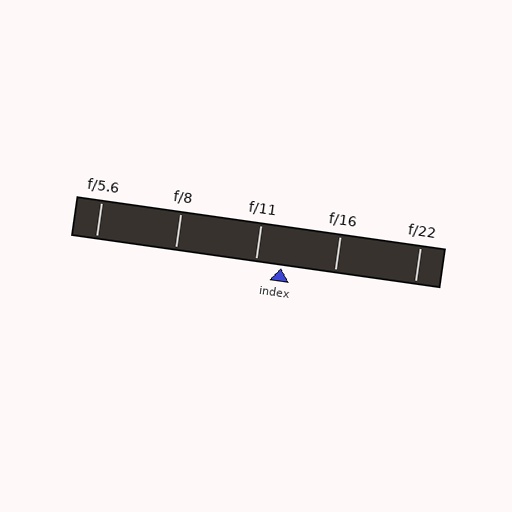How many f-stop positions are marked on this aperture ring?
There are 5 f-stop positions marked.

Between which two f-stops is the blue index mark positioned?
The index mark is between f/11 and f/16.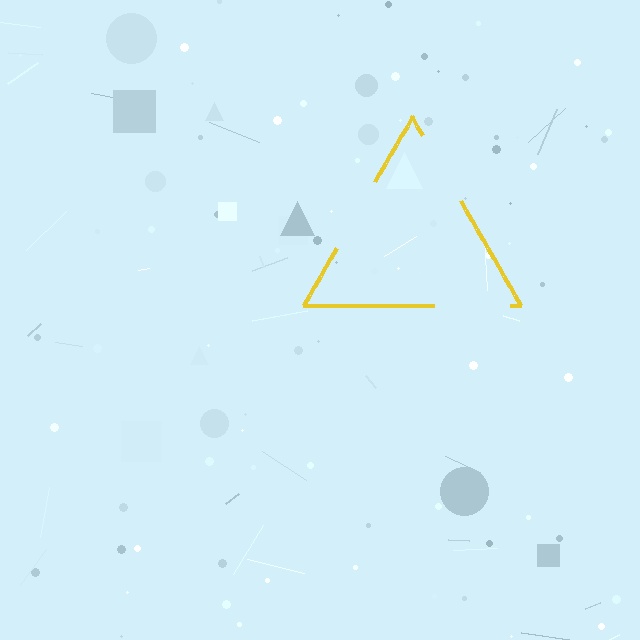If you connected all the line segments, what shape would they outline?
They would outline a triangle.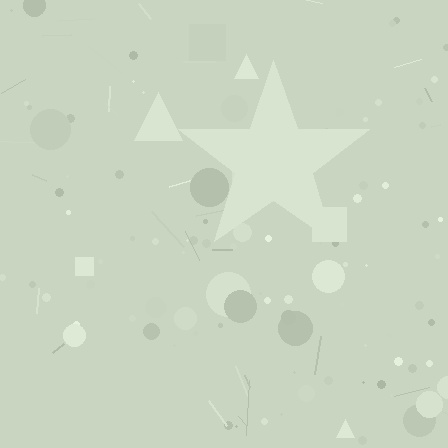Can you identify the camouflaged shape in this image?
The camouflaged shape is a star.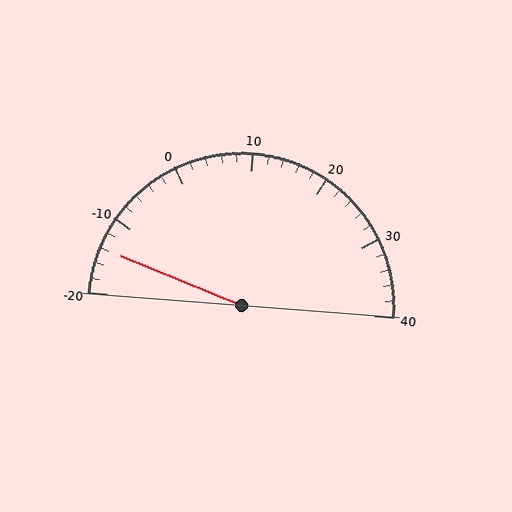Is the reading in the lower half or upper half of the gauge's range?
The reading is in the lower half of the range (-20 to 40).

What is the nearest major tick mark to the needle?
The nearest major tick mark is -10.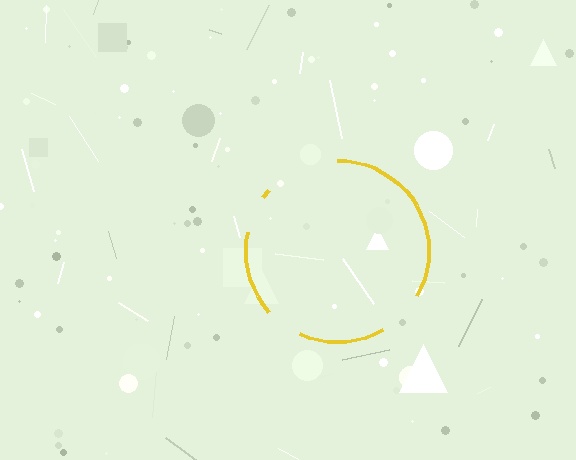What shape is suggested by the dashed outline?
The dashed outline suggests a circle.